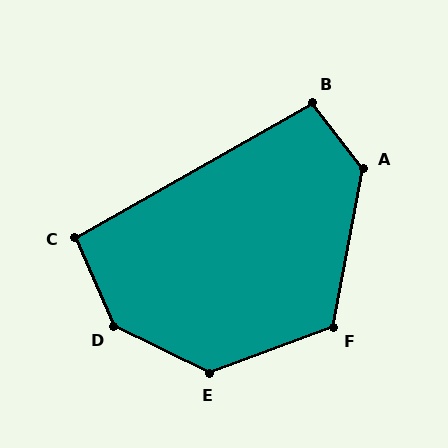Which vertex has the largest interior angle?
D, at approximately 140 degrees.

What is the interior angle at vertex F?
Approximately 121 degrees (obtuse).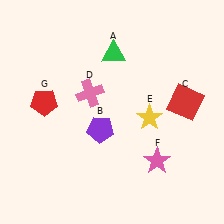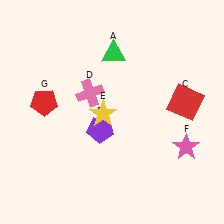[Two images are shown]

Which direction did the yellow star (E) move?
The yellow star (E) moved left.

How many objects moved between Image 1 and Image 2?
2 objects moved between the two images.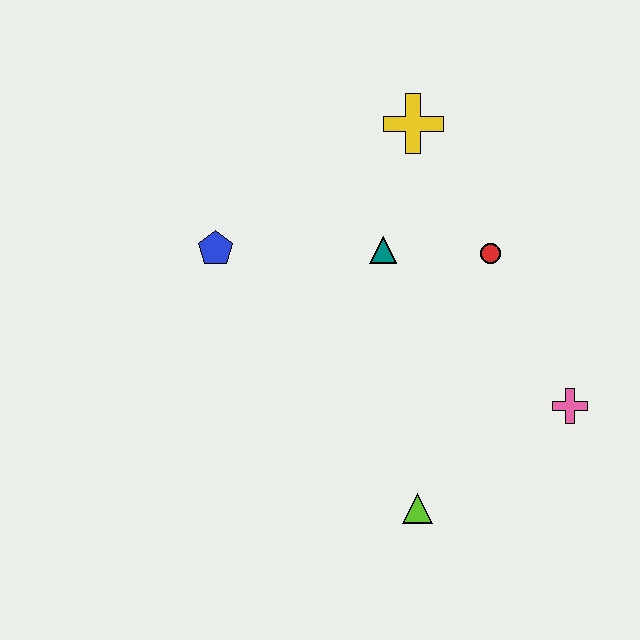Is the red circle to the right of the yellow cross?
Yes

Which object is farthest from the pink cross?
The blue pentagon is farthest from the pink cross.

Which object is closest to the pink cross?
The red circle is closest to the pink cross.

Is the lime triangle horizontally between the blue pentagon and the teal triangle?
No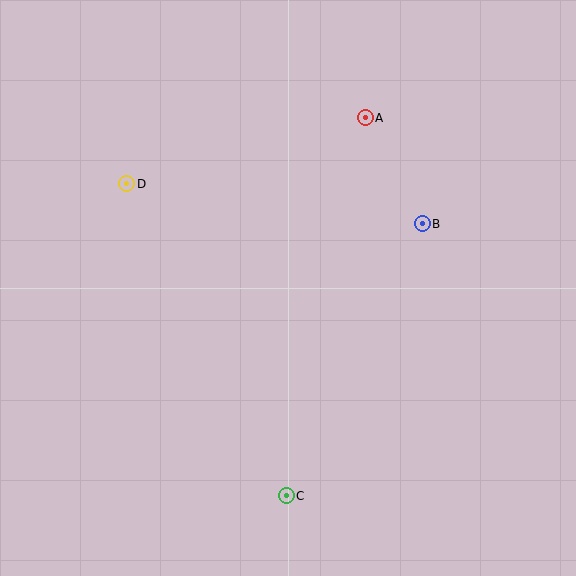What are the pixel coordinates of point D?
Point D is at (127, 184).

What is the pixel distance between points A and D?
The distance between A and D is 248 pixels.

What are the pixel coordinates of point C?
Point C is at (286, 496).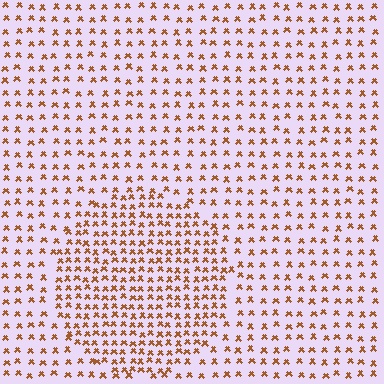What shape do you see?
I see a circle.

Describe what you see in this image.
The image contains small brown elements arranged at two different densities. A circle-shaped region is visible where the elements are more densely packed than the surrounding area.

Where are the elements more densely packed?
The elements are more densely packed inside the circle boundary.